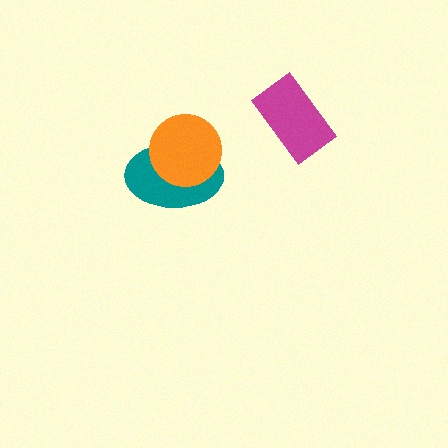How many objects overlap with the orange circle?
1 object overlaps with the orange circle.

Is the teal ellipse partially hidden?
Yes, it is partially covered by another shape.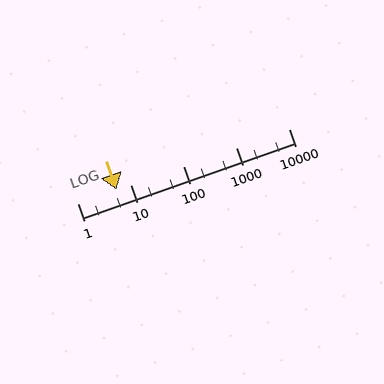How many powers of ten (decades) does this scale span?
The scale spans 4 decades, from 1 to 10000.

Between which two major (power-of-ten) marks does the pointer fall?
The pointer is between 1 and 10.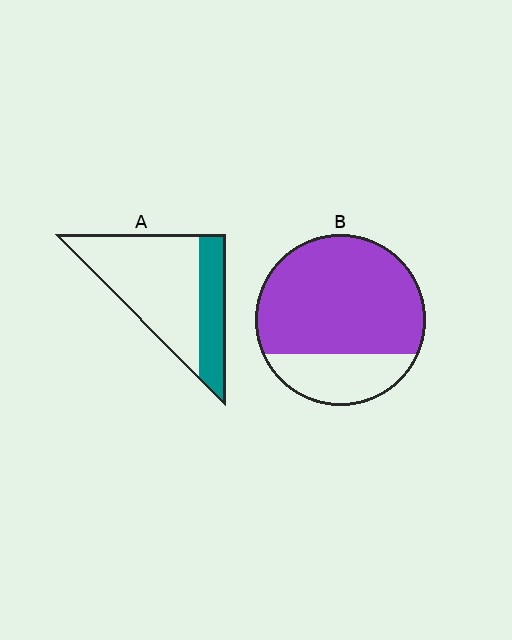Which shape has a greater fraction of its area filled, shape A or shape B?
Shape B.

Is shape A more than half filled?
No.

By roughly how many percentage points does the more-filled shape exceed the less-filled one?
By roughly 45 percentage points (B over A).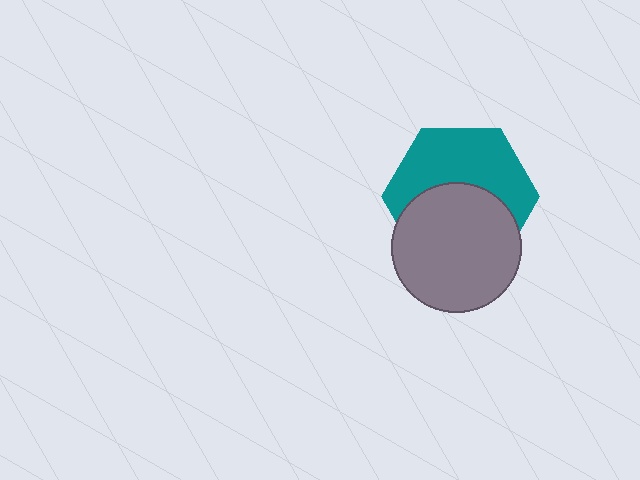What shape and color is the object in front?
The object in front is a gray circle.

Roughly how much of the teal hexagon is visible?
About half of it is visible (roughly 51%).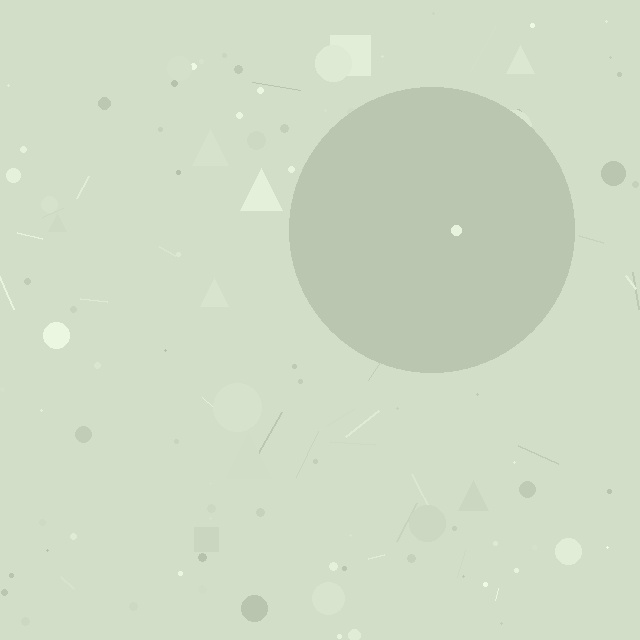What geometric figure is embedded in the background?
A circle is embedded in the background.